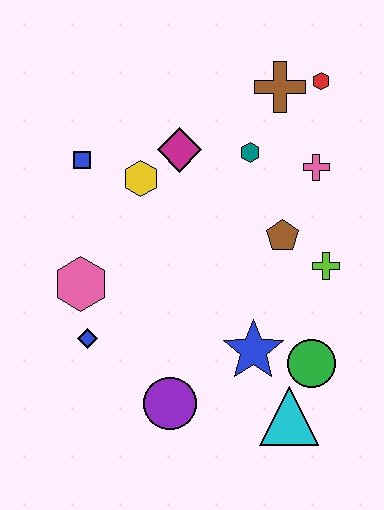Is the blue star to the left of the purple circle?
No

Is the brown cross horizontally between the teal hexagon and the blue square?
No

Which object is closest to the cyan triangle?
The green circle is closest to the cyan triangle.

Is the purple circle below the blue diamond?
Yes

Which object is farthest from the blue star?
The red hexagon is farthest from the blue star.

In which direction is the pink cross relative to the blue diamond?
The pink cross is to the right of the blue diamond.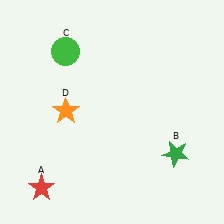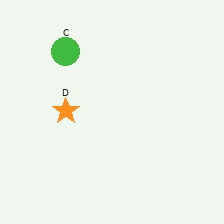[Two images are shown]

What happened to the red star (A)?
The red star (A) was removed in Image 2. It was in the bottom-left area of Image 1.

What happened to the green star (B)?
The green star (B) was removed in Image 2. It was in the bottom-right area of Image 1.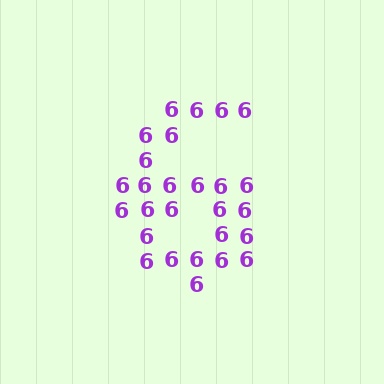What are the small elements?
The small elements are digit 6's.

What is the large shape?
The large shape is the digit 6.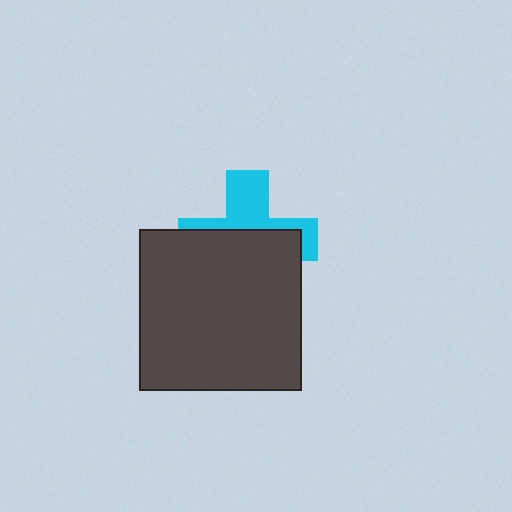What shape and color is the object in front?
The object in front is a dark gray square.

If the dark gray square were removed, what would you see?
You would see the complete cyan cross.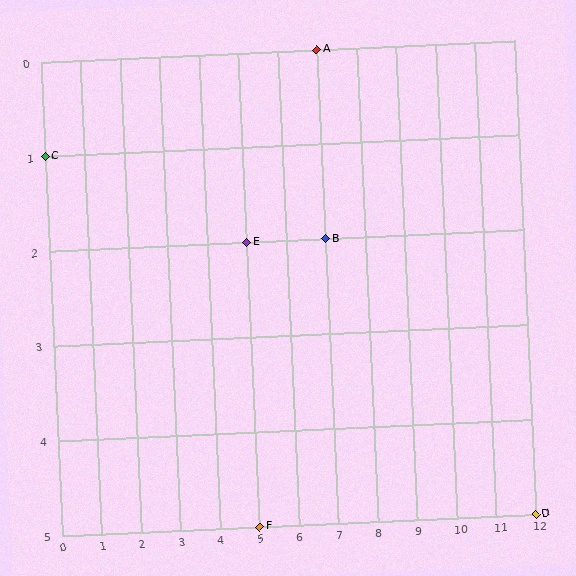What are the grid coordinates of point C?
Point C is at grid coordinates (0, 1).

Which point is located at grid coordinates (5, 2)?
Point E is at (5, 2).